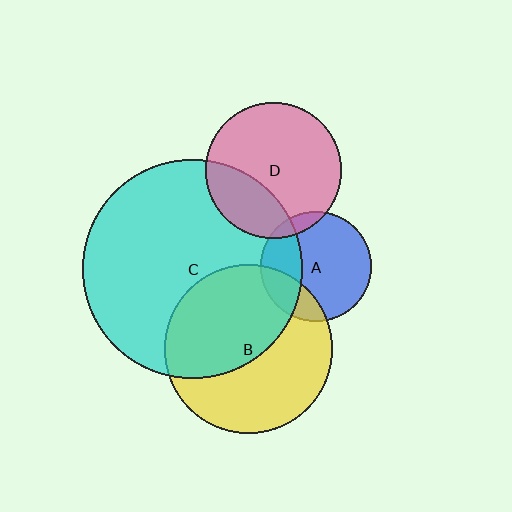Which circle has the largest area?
Circle C (cyan).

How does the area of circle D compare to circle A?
Approximately 1.5 times.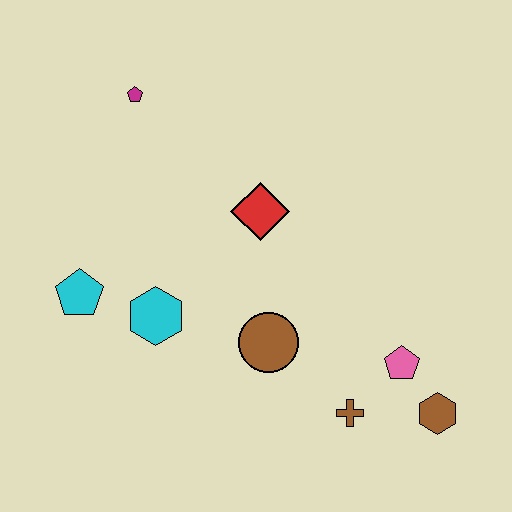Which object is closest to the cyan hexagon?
The cyan pentagon is closest to the cyan hexagon.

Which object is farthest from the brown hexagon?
The magenta pentagon is farthest from the brown hexagon.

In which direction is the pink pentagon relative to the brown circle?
The pink pentagon is to the right of the brown circle.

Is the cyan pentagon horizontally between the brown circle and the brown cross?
No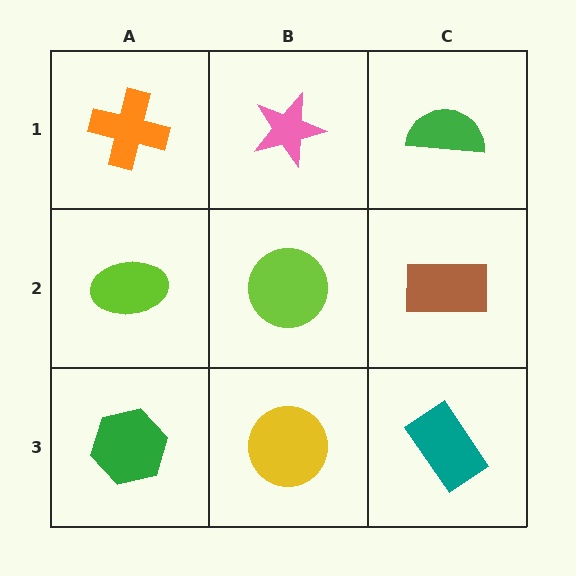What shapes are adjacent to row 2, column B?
A pink star (row 1, column B), a yellow circle (row 3, column B), a lime ellipse (row 2, column A), a brown rectangle (row 2, column C).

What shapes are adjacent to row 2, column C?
A green semicircle (row 1, column C), a teal rectangle (row 3, column C), a lime circle (row 2, column B).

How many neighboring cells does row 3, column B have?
3.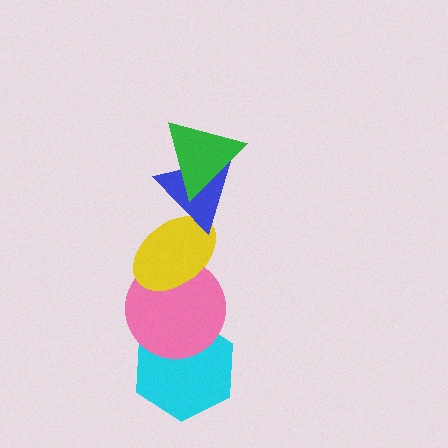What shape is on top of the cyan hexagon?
The pink circle is on top of the cyan hexagon.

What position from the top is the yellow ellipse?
The yellow ellipse is 3rd from the top.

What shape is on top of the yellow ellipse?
The blue triangle is on top of the yellow ellipse.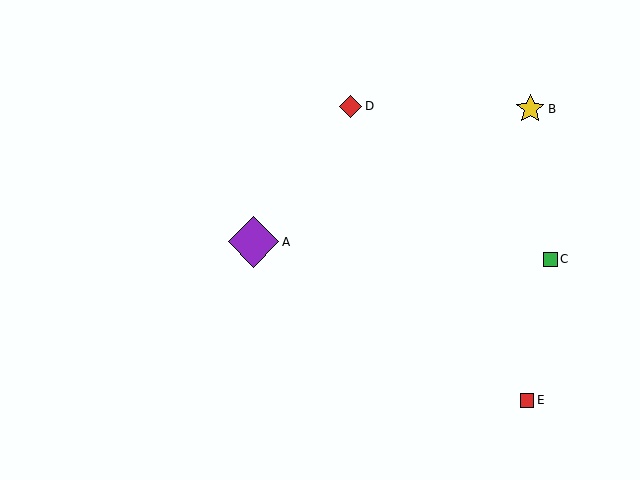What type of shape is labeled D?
Shape D is a red diamond.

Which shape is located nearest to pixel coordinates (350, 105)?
The red diamond (labeled D) at (351, 106) is nearest to that location.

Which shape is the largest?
The purple diamond (labeled A) is the largest.